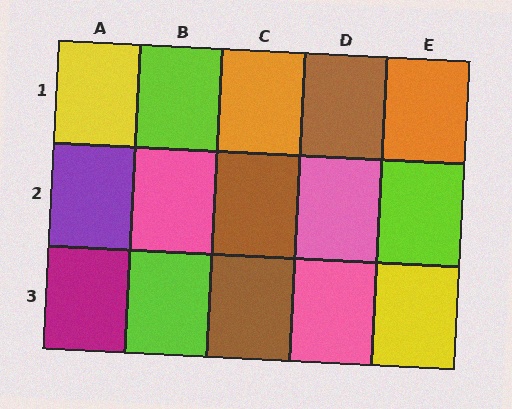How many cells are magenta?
1 cell is magenta.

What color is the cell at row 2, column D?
Pink.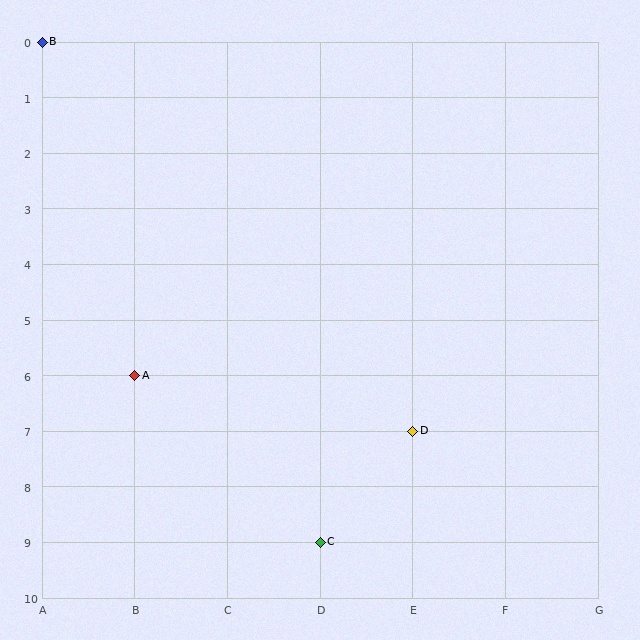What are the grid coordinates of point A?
Point A is at grid coordinates (B, 6).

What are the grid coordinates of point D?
Point D is at grid coordinates (E, 7).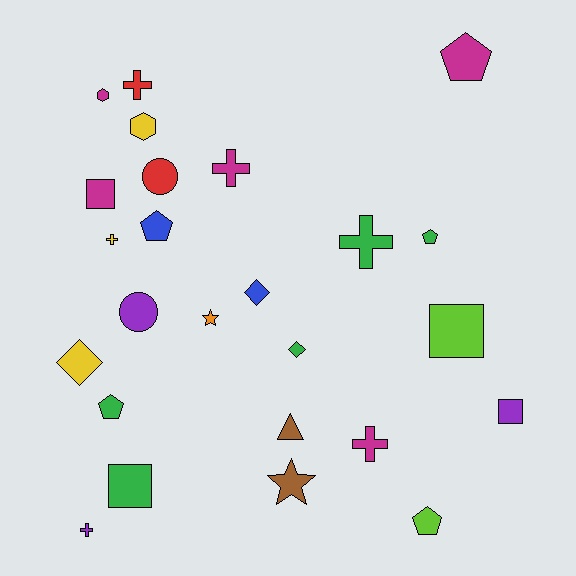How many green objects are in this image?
There are 5 green objects.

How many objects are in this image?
There are 25 objects.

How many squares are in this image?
There are 4 squares.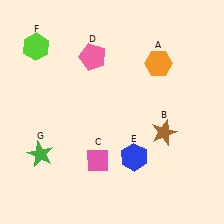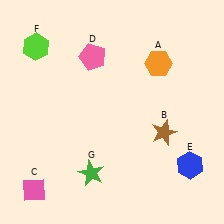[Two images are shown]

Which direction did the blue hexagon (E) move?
The blue hexagon (E) moved right.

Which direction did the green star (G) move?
The green star (G) moved right.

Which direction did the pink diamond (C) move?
The pink diamond (C) moved left.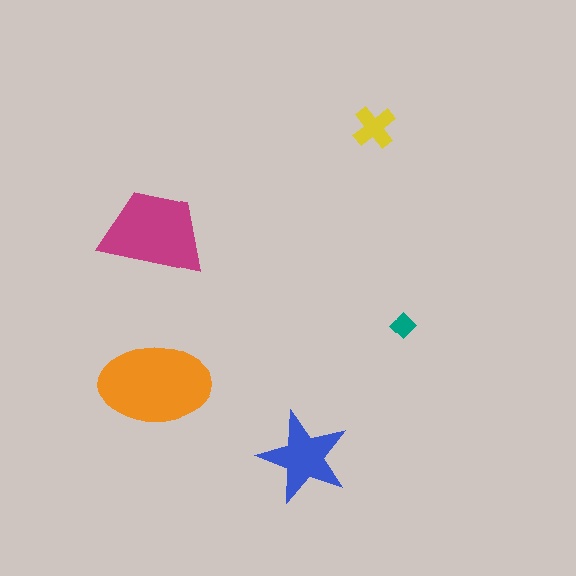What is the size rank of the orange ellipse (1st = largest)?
1st.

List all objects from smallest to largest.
The teal diamond, the yellow cross, the blue star, the magenta trapezoid, the orange ellipse.